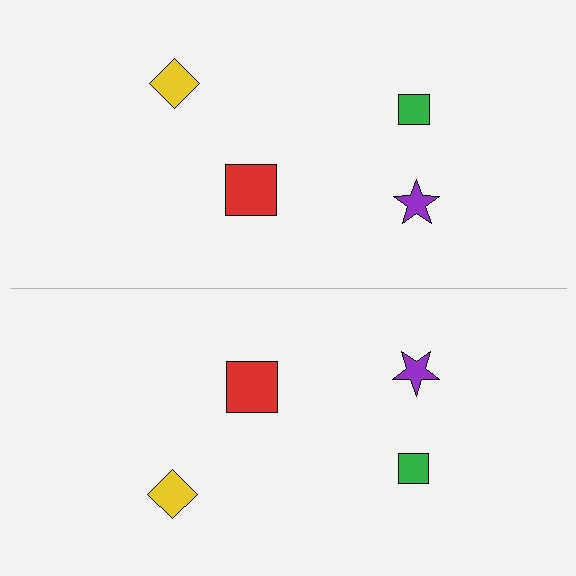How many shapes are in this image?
There are 8 shapes in this image.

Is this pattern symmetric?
Yes, this pattern has bilateral (reflection) symmetry.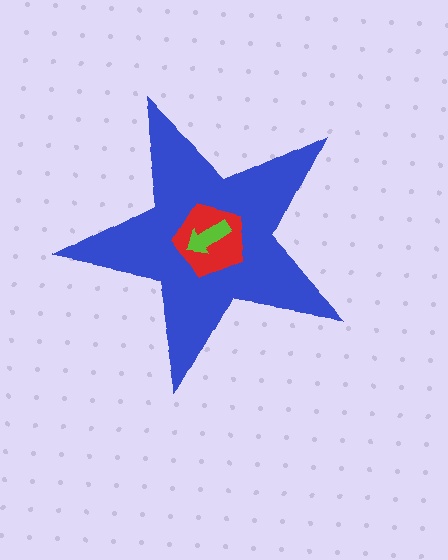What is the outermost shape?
The blue star.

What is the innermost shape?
The lime arrow.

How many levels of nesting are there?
3.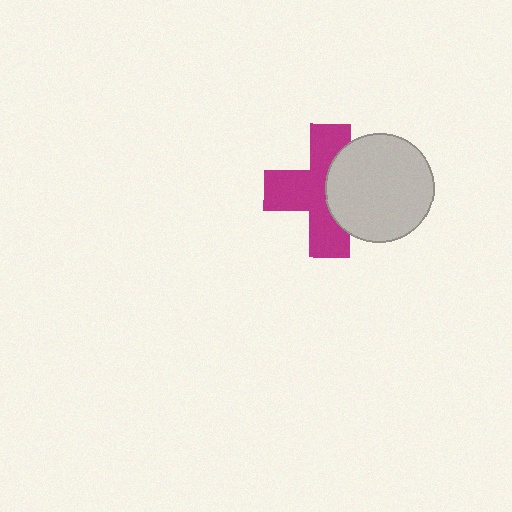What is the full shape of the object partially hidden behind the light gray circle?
The partially hidden object is a magenta cross.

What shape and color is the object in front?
The object in front is a light gray circle.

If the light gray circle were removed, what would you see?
You would see the complete magenta cross.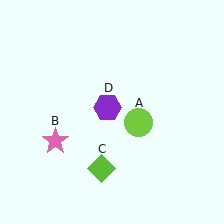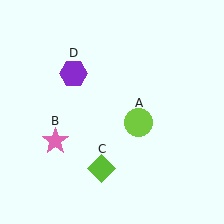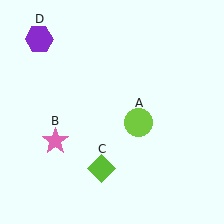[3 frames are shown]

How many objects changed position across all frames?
1 object changed position: purple hexagon (object D).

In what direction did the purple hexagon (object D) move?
The purple hexagon (object D) moved up and to the left.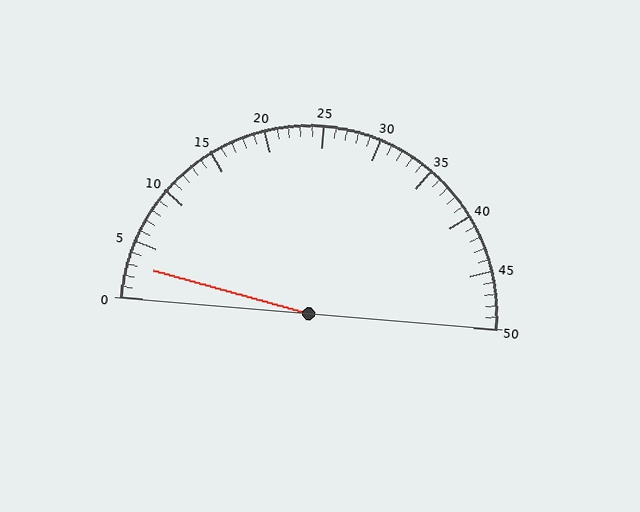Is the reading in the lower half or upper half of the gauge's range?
The reading is in the lower half of the range (0 to 50).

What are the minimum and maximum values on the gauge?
The gauge ranges from 0 to 50.